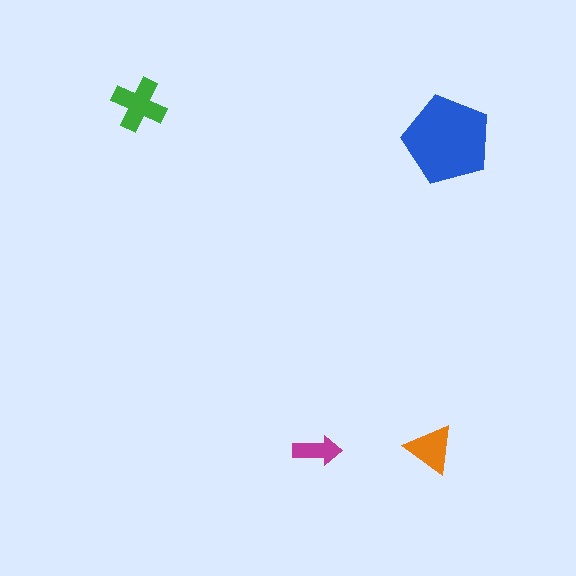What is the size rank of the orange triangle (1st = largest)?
3rd.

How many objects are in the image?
There are 4 objects in the image.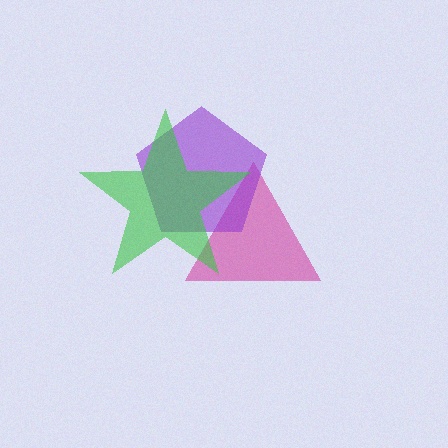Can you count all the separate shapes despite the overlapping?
Yes, there are 3 separate shapes.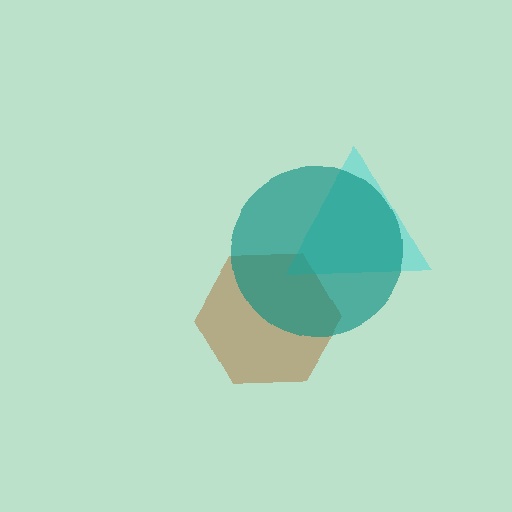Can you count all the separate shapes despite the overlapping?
Yes, there are 3 separate shapes.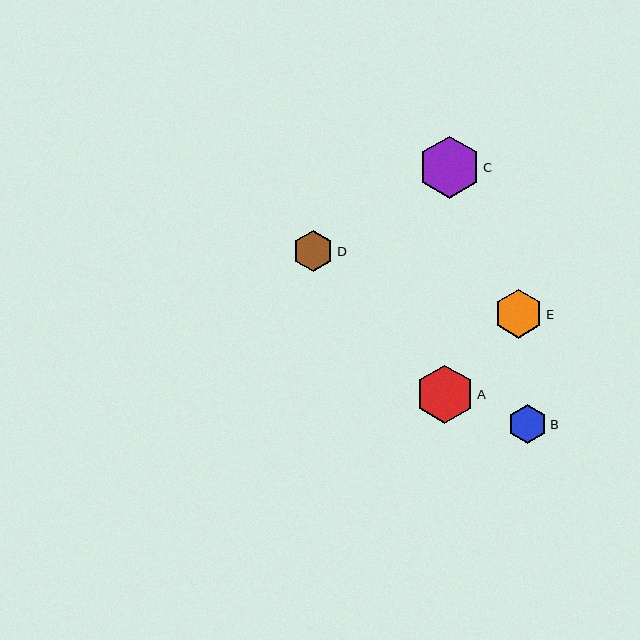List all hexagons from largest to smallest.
From largest to smallest: C, A, E, D, B.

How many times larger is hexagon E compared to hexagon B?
Hexagon E is approximately 1.2 times the size of hexagon B.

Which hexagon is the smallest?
Hexagon B is the smallest with a size of approximately 39 pixels.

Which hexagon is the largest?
Hexagon C is the largest with a size of approximately 62 pixels.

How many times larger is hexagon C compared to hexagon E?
Hexagon C is approximately 1.3 times the size of hexagon E.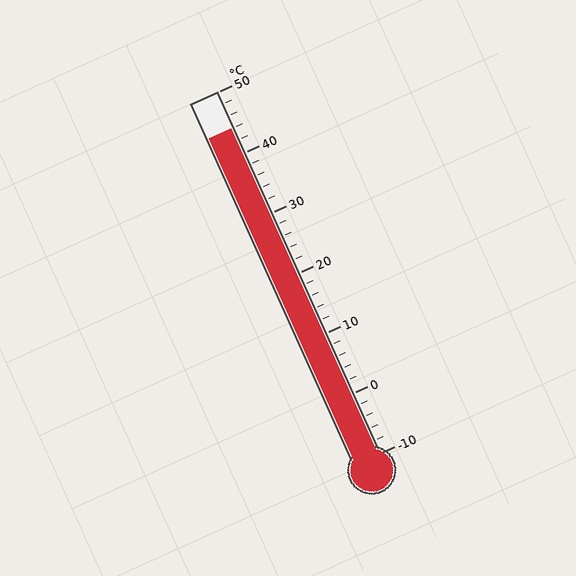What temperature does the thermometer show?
The thermometer shows approximately 44°C.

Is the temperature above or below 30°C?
The temperature is above 30°C.